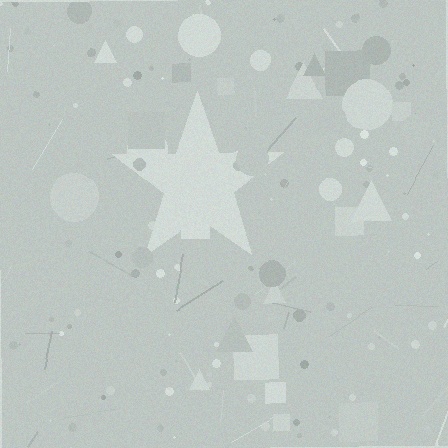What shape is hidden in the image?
A star is hidden in the image.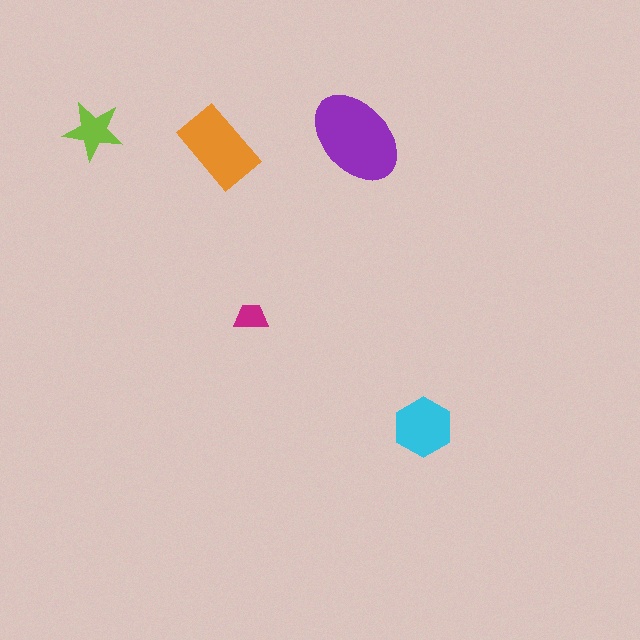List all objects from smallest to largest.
The magenta trapezoid, the lime star, the cyan hexagon, the orange rectangle, the purple ellipse.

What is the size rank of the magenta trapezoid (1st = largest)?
5th.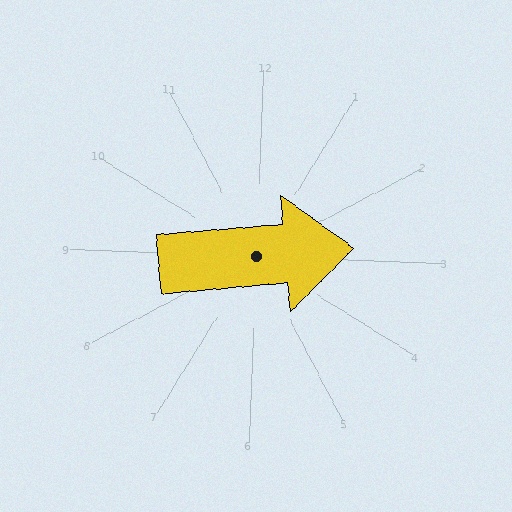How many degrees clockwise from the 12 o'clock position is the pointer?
Approximately 83 degrees.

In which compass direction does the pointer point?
East.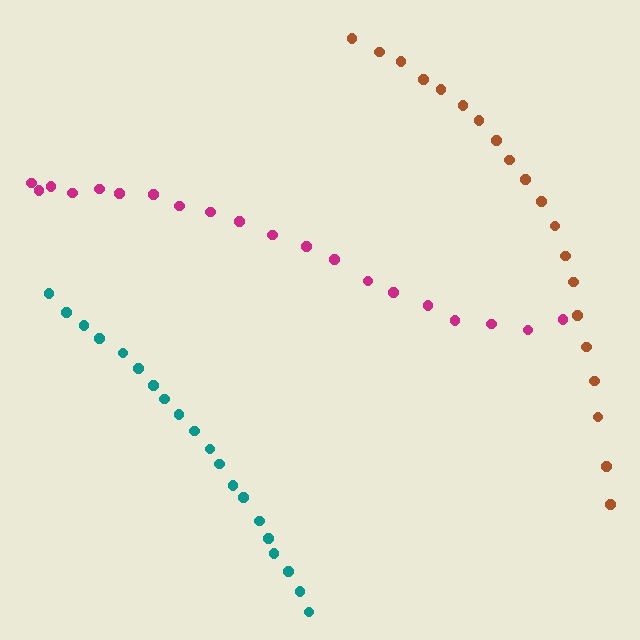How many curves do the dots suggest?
There are 3 distinct paths.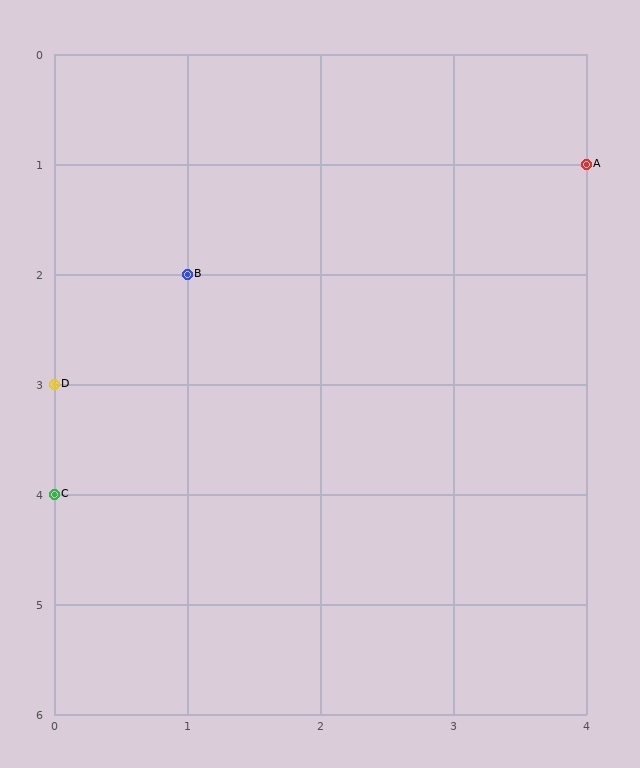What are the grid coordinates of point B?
Point B is at grid coordinates (1, 2).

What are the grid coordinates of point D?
Point D is at grid coordinates (0, 3).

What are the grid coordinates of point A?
Point A is at grid coordinates (4, 1).